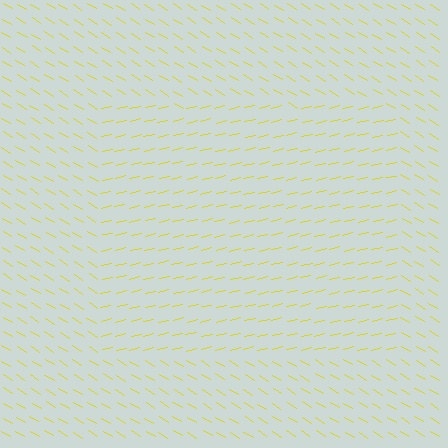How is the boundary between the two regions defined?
The boundary is defined purely by a change in line orientation (approximately 45 degrees difference). All lines are the same color and thickness.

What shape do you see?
I see a rectangle.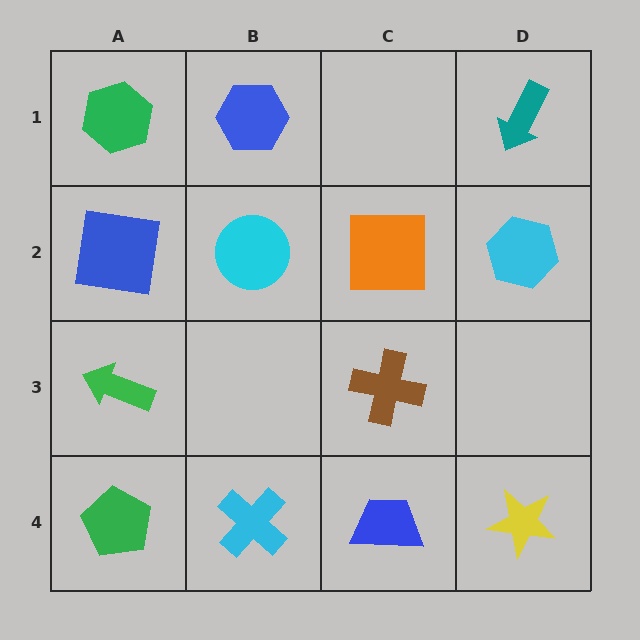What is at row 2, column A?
A blue square.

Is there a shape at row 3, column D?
No, that cell is empty.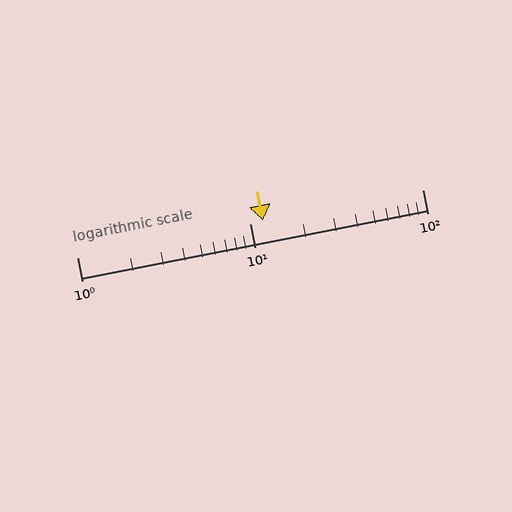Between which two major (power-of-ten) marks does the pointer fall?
The pointer is between 10 and 100.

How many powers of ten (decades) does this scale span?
The scale spans 2 decades, from 1 to 100.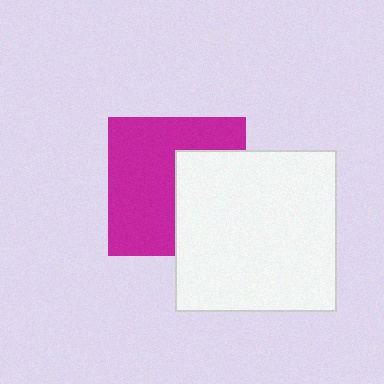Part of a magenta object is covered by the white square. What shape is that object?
It is a square.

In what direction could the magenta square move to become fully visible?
The magenta square could move left. That would shift it out from behind the white square entirely.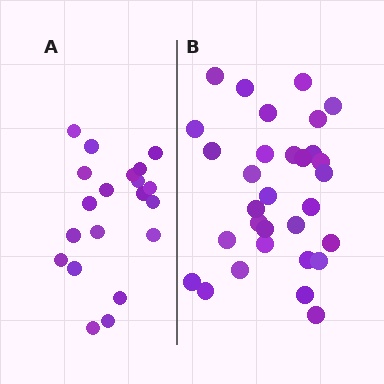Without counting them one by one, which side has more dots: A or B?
Region B (the right region) has more dots.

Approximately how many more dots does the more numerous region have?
Region B has roughly 12 or so more dots than region A.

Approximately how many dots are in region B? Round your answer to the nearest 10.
About 30 dots. (The exact count is 31, which rounds to 30.)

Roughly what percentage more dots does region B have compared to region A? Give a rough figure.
About 55% more.